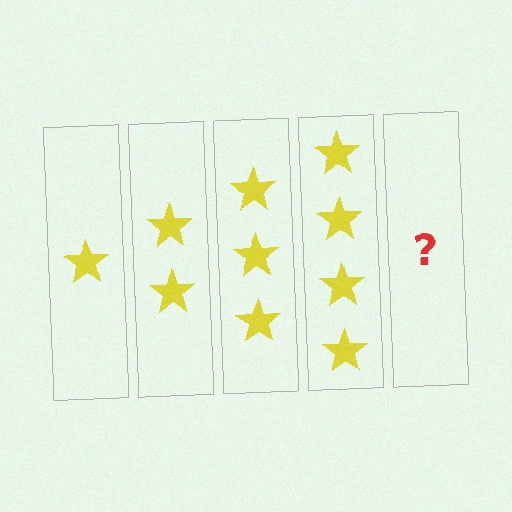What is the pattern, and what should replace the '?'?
The pattern is that each step adds one more star. The '?' should be 5 stars.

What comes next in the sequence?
The next element should be 5 stars.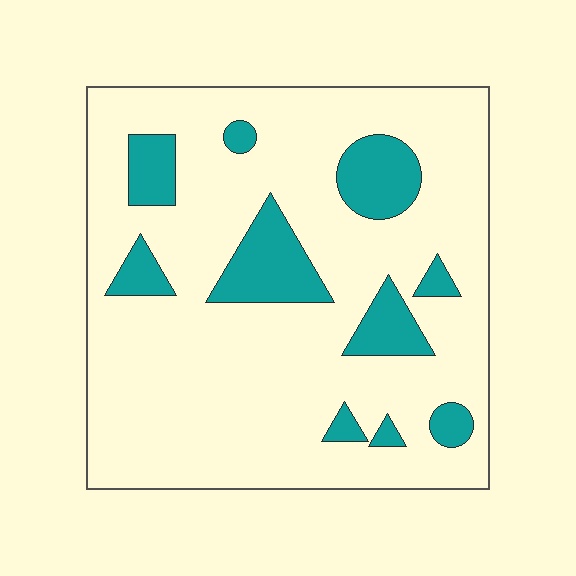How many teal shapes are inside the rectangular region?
10.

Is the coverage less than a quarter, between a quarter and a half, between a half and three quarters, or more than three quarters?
Less than a quarter.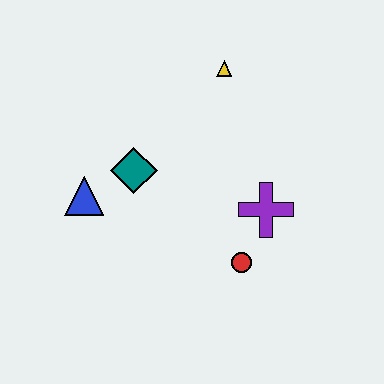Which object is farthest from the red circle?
The yellow triangle is farthest from the red circle.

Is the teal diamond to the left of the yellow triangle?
Yes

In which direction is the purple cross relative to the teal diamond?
The purple cross is to the right of the teal diamond.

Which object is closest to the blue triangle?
The teal diamond is closest to the blue triangle.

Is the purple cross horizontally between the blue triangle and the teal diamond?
No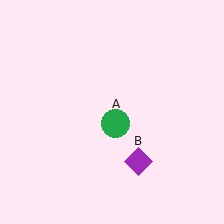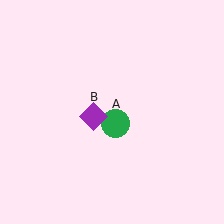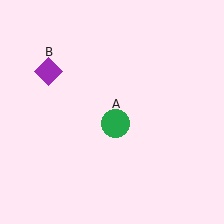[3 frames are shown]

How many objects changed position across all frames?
1 object changed position: purple diamond (object B).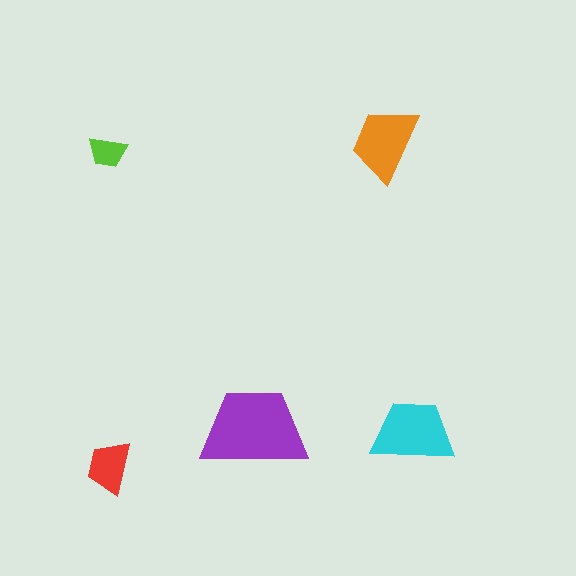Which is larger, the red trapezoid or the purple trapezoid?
The purple one.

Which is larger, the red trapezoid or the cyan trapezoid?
The cyan one.